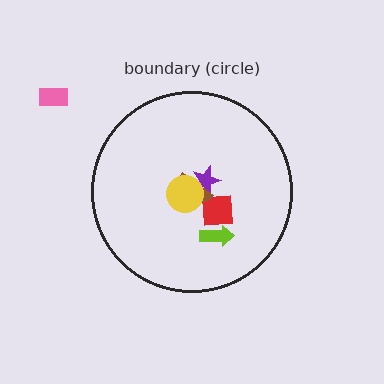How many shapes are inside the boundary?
5 inside, 1 outside.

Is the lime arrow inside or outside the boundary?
Inside.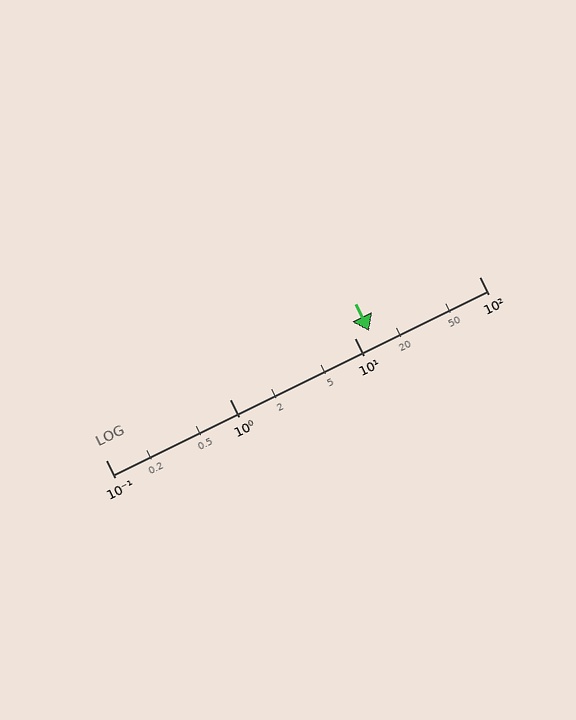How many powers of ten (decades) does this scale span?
The scale spans 3 decades, from 0.1 to 100.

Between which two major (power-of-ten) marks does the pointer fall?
The pointer is between 10 and 100.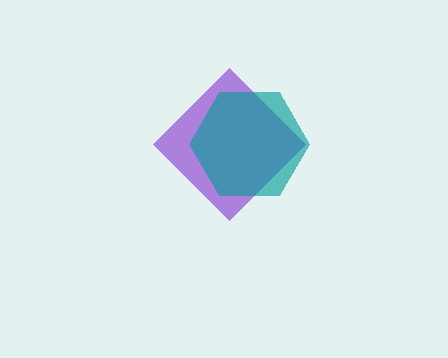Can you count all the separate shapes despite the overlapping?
Yes, there are 2 separate shapes.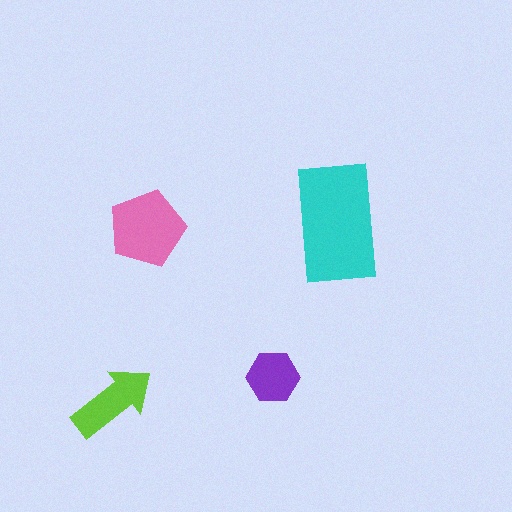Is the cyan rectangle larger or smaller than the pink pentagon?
Larger.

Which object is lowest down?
The lime arrow is bottommost.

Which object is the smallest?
The purple hexagon.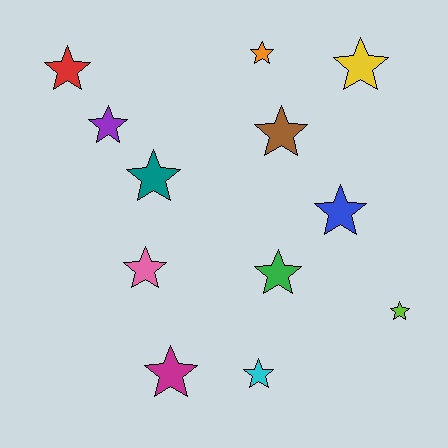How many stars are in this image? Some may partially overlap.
There are 12 stars.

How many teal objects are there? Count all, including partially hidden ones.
There is 1 teal object.